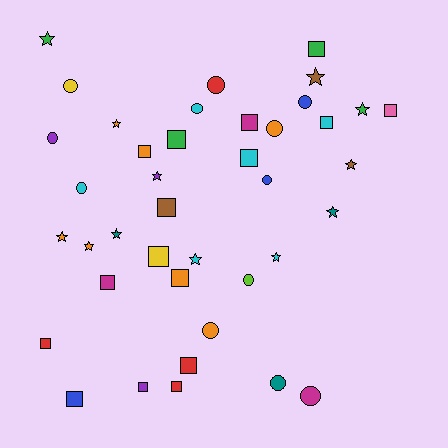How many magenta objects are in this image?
There are 3 magenta objects.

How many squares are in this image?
There are 16 squares.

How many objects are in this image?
There are 40 objects.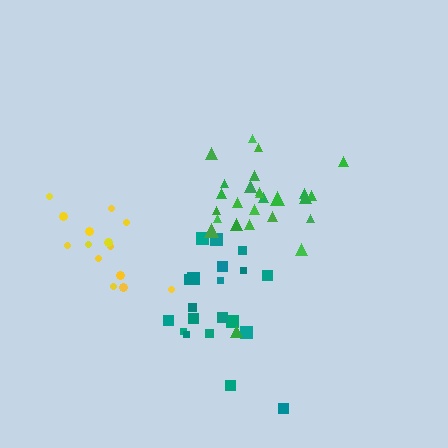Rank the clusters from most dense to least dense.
green, yellow, teal.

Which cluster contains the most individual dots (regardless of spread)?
Green (26).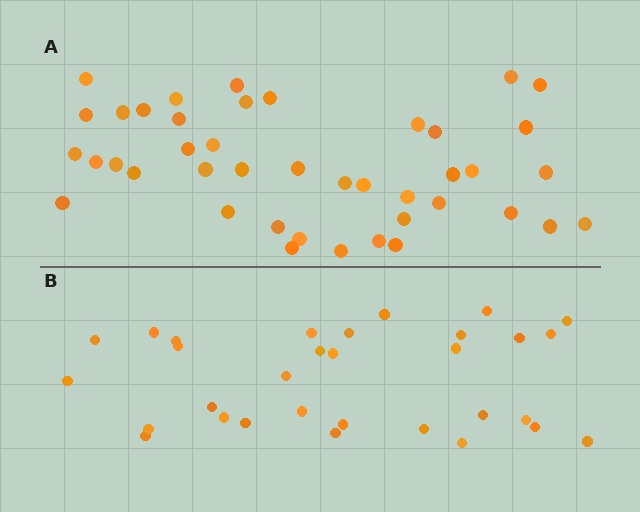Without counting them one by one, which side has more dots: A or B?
Region A (the top region) has more dots.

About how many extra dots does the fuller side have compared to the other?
Region A has roughly 12 or so more dots than region B.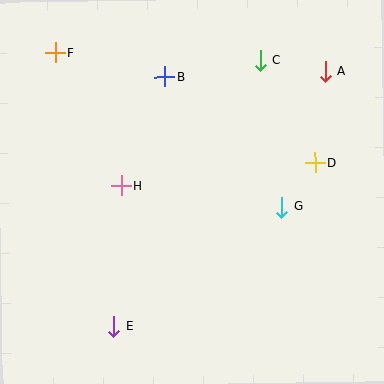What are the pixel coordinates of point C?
Point C is at (260, 60).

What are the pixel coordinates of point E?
Point E is at (114, 326).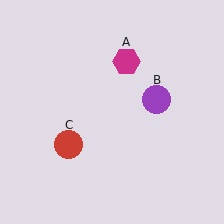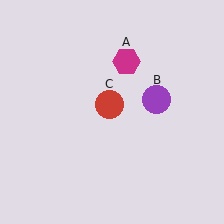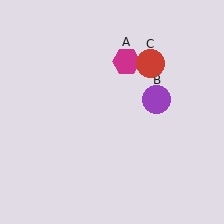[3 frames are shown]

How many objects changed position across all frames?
1 object changed position: red circle (object C).